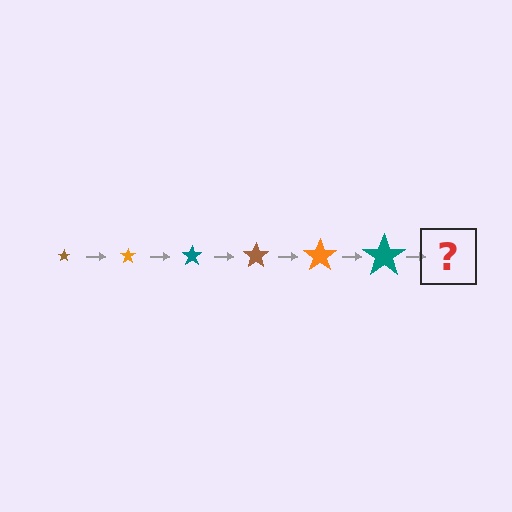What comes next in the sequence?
The next element should be a brown star, larger than the previous one.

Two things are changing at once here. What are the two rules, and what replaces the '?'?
The two rules are that the star grows larger each step and the color cycles through brown, orange, and teal. The '?' should be a brown star, larger than the previous one.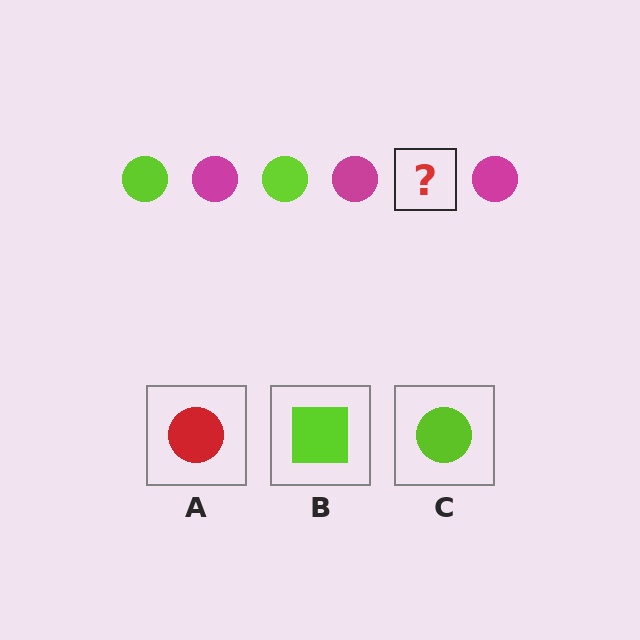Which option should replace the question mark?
Option C.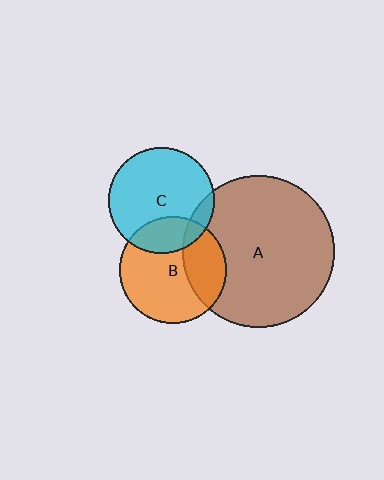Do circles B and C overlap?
Yes.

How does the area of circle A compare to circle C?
Approximately 2.0 times.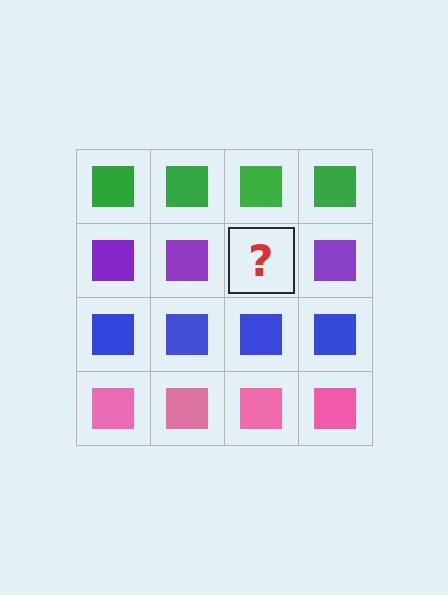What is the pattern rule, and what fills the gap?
The rule is that each row has a consistent color. The gap should be filled with a purple square.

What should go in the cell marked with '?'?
The missing cell should contain a purple square.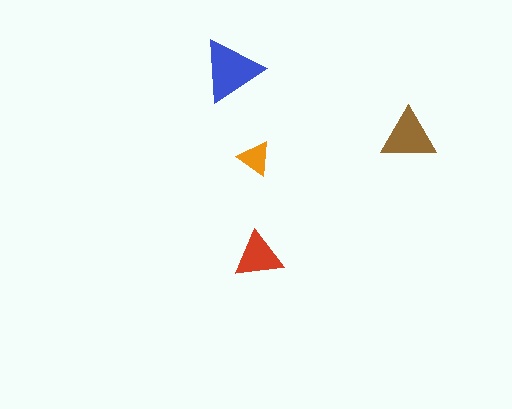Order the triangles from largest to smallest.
the blue one, the brown one, the red one, the orange one.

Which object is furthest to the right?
The brown triangle is rightmost.